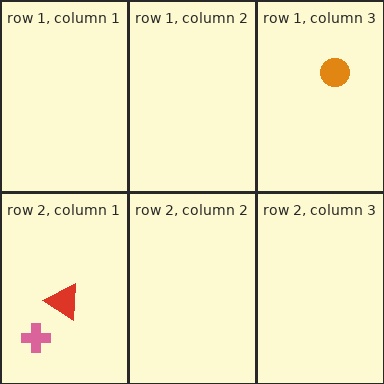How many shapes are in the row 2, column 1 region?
2.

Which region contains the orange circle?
The row 1, column 3 region.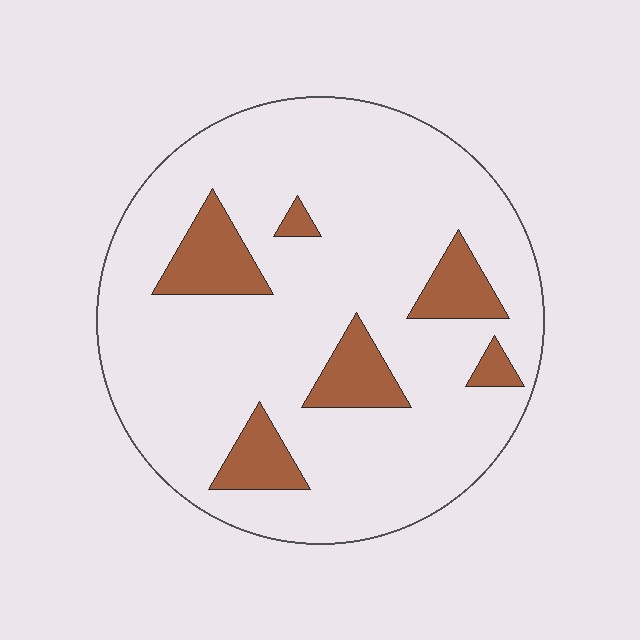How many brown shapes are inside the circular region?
6.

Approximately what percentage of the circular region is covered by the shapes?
Approximately 15%.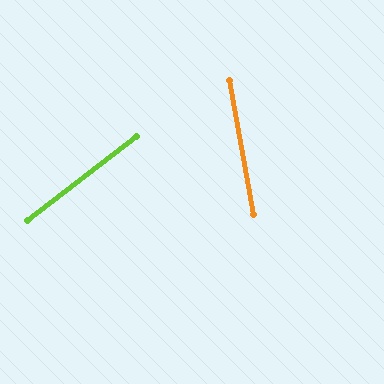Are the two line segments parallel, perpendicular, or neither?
Neither parallel nor perpendicular — they differ by about 63°.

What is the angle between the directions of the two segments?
Approximately 63 degrees.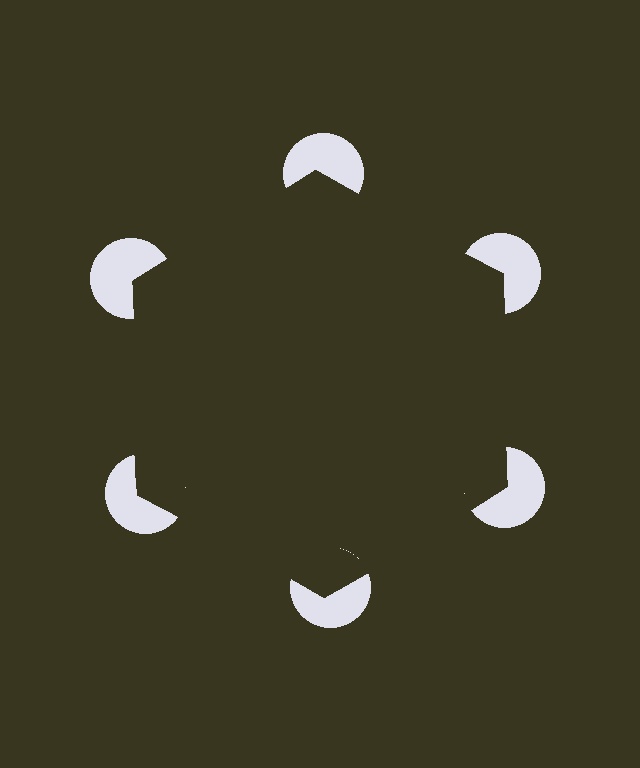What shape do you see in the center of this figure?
An illusory hexagon — its edges are inferred from the aligned wedge cuts in the pac-man discs, not physically drawn.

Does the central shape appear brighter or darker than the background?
It typically appears slightly darker than the background, even though no actual brightness change is drawn.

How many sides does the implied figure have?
6 sides.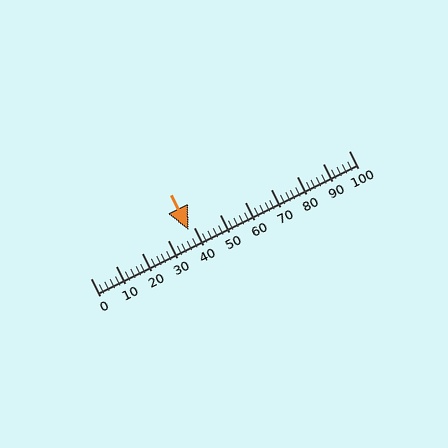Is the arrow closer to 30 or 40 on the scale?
The arrow is closer to 40.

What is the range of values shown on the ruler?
The ruler shows values from 0 to 100.